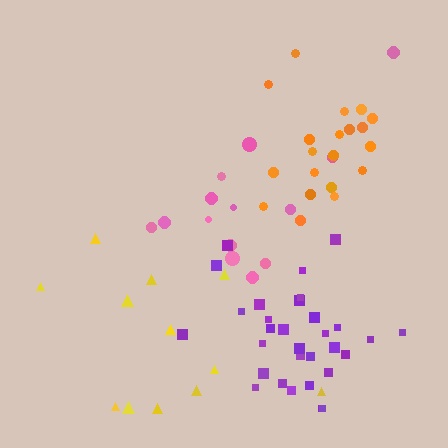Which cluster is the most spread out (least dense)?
Pink.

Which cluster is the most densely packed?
Orange.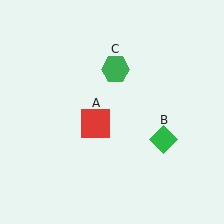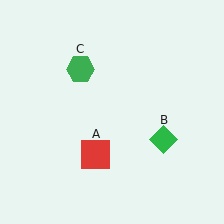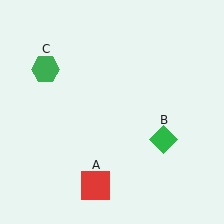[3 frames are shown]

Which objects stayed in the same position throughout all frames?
Green diamond (object B) remained stationary.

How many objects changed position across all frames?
2 objects changed position: red square (object A), green hexagon (object C).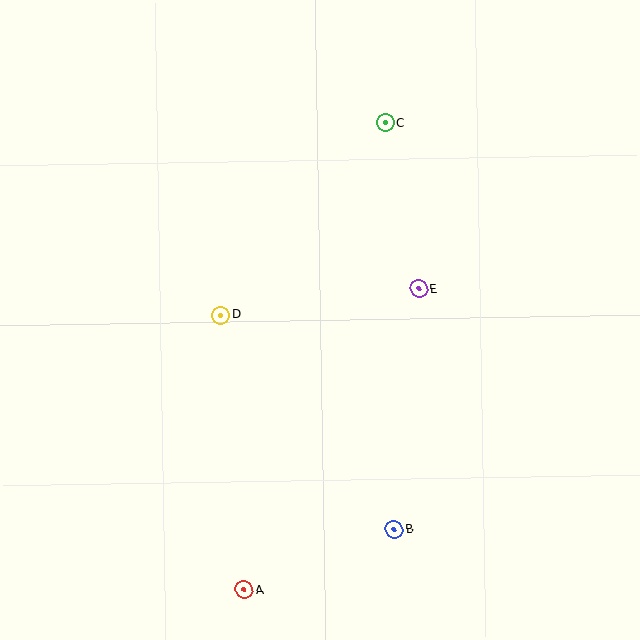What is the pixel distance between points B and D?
The distance between B and D is 276 pixels.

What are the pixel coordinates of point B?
Point B is at (394, 529).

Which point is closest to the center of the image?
Point D at (221, 315) is closest to the center.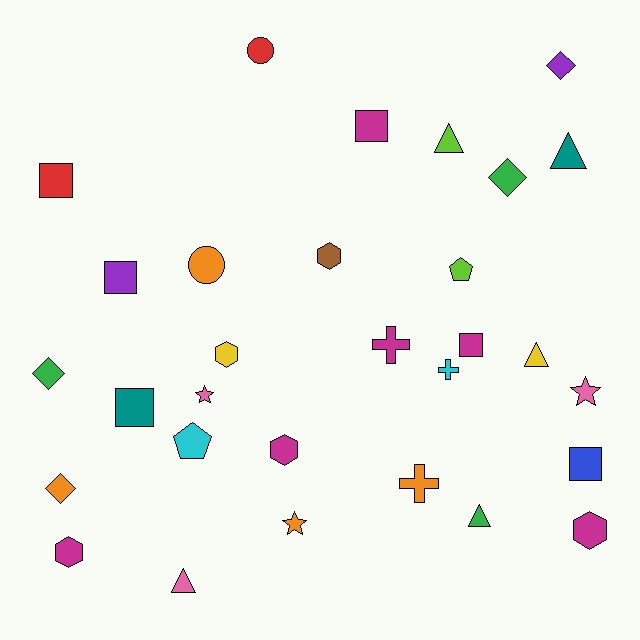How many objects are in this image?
There are 30 objects.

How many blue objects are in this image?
There is 1 blue object.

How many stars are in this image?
There are 3 stars.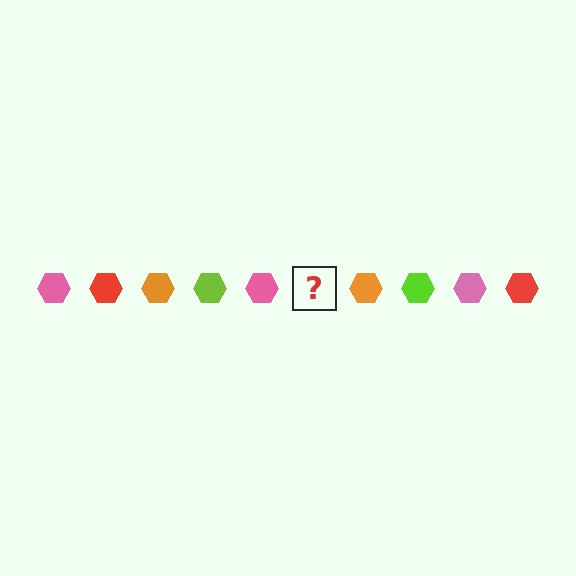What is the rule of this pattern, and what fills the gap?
The rule is that the pattern cycles through pink, red, orange, lime hexagons. The gap should be filled with a red hexagon.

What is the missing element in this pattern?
The missing element is a red hexagon.